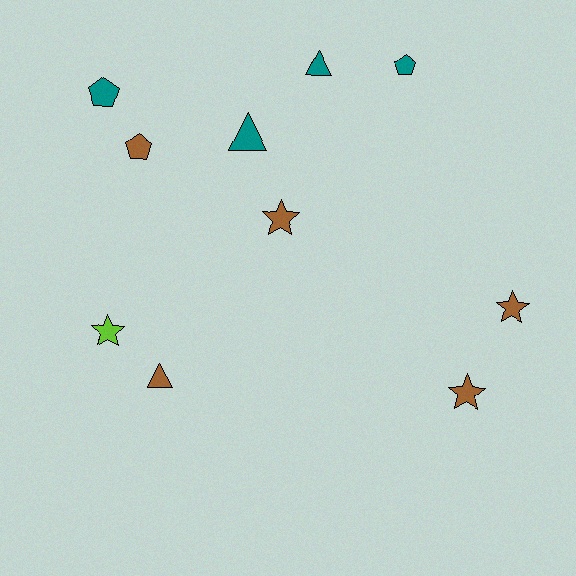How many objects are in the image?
There are 10 objects.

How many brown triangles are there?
There is 1 brown triangle.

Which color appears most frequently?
Brown, with 5 objects.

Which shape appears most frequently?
Star, with 4 objects.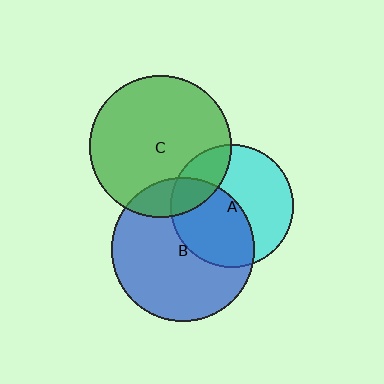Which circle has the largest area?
Circle B (blue).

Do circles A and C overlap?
Yes.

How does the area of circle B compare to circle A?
Approximately 1.4 times.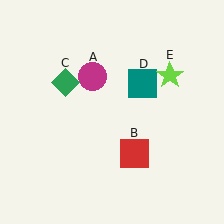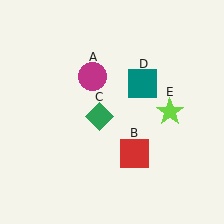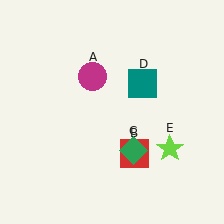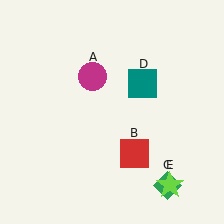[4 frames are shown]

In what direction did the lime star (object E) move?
The lime star (object E) moved down.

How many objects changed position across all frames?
2 objects changed position: green diamond (object C), lime star (object E).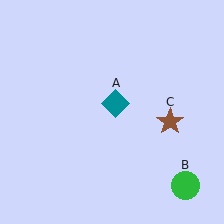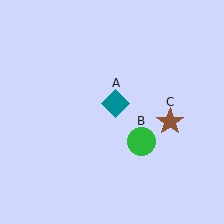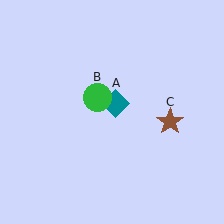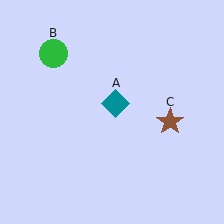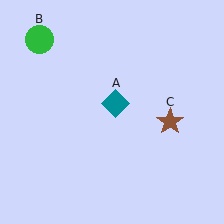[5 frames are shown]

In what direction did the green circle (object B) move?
The green circle (object B) moved up and to the left.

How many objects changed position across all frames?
1 object changed position: green circle (object B).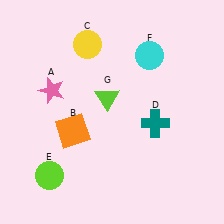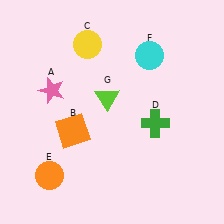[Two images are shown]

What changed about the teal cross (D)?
In Image 1, D is teal. In Image 2, it changed to green.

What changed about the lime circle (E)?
In Image 1, E is lime. In Image 2, it changed to orange.